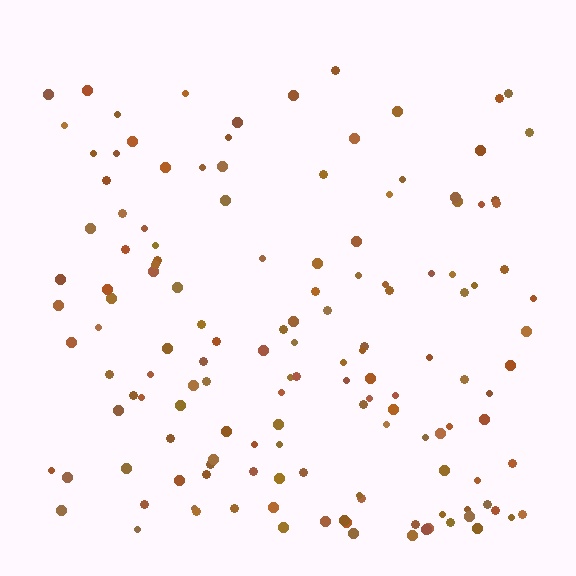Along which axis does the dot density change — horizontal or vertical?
Vertical.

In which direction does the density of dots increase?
From top to bottom, with the bottom side densest.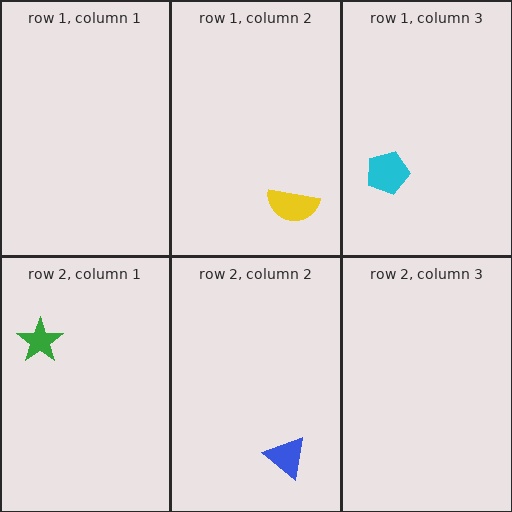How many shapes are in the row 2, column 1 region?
1.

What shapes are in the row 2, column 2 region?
The blue triangle.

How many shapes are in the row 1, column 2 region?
1.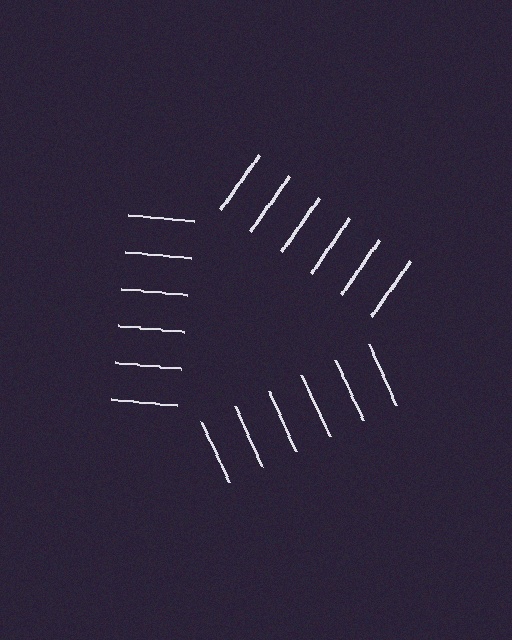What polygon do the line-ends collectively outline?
An illusory triangle — the line segments terminate on its edges but no continuous stroke is drawn.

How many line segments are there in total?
18 — 6 along each of the 3 edges.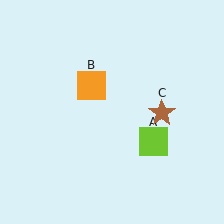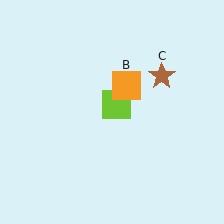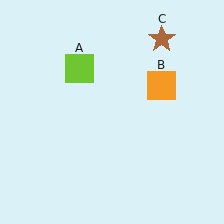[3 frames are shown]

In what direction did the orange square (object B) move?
The orange square (object B) moved right.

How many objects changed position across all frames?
3 objects changed position: lime square (object A), orange square (object B), brown star (object C).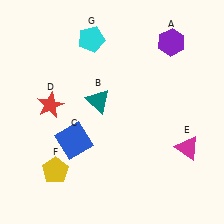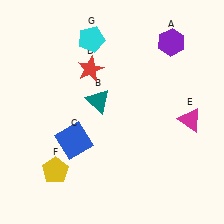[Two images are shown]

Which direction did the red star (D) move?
The red star (D) moved right.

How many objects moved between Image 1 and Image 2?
2 objects moved between the two images.